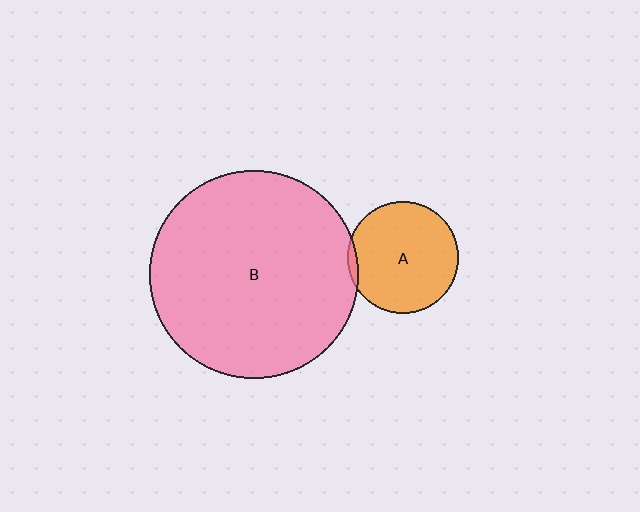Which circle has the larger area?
Circle B (pink).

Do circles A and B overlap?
Yes.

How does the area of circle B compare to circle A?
Approximately 3.5 times.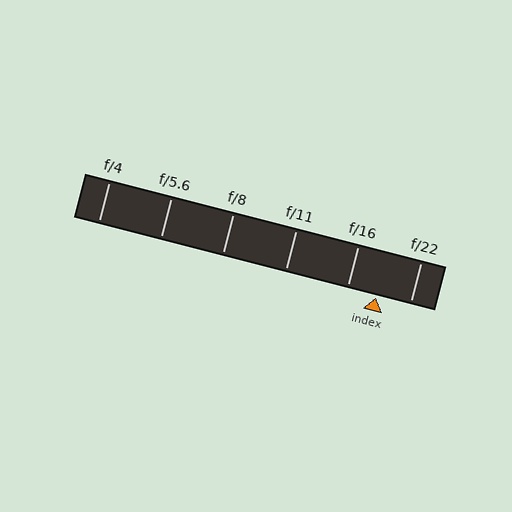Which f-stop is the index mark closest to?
The index mark is closest to f/16.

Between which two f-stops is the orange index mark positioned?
The index mark is between f/16 and f/22.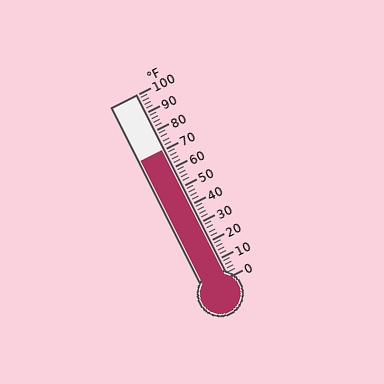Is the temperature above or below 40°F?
The temperature is above 40°F.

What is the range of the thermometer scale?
The thermometer scale ranges from 0°F to 100°F.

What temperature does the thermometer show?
The thermometer shows approximately 70°F.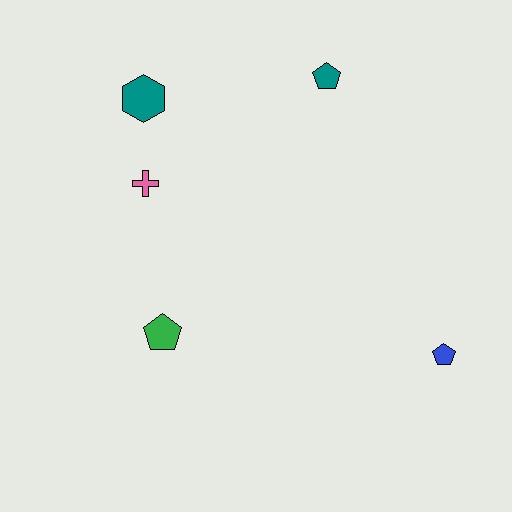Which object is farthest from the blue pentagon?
The teal hexagon is farthest from the blue pentagon.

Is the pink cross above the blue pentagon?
Yes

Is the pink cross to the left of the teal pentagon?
Yes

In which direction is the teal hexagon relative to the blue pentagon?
The teal hexagon is to the left of the blue pentagon.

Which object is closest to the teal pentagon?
The teal hexagon is closest to the teal pentagon.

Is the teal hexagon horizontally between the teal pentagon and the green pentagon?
No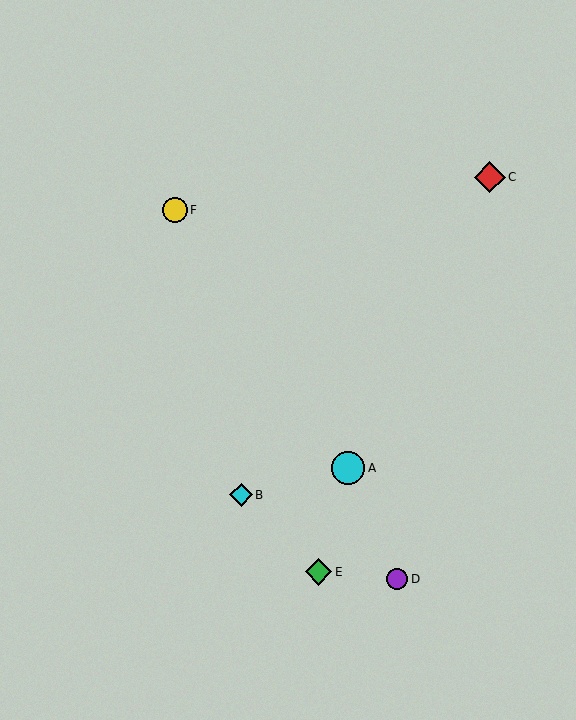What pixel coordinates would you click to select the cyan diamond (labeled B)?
Click at (241, 495) to select the cyan diamond B.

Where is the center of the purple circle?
The center of the purple circle is at (397, 579).